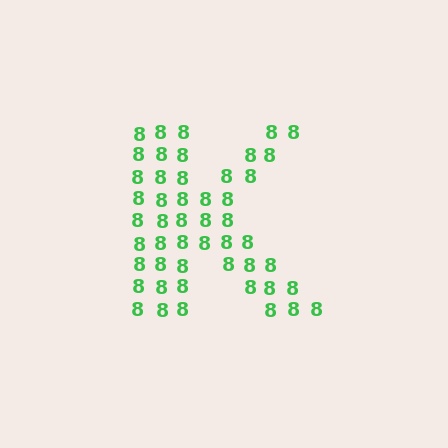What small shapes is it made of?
It is made of small digit 8's.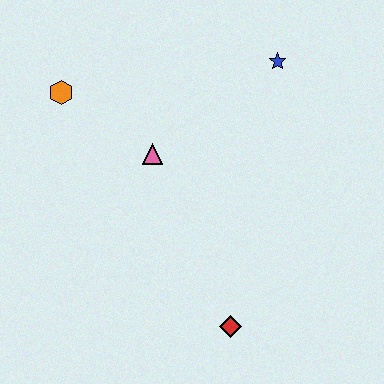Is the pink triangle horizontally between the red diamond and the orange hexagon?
Yes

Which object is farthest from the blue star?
The red diamond is farthest from the blue star.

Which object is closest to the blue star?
The pink triangle is closest to the blue star.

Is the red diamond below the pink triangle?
Yes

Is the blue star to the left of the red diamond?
No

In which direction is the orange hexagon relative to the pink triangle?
The orange hexagon is to the left of the pink triangle.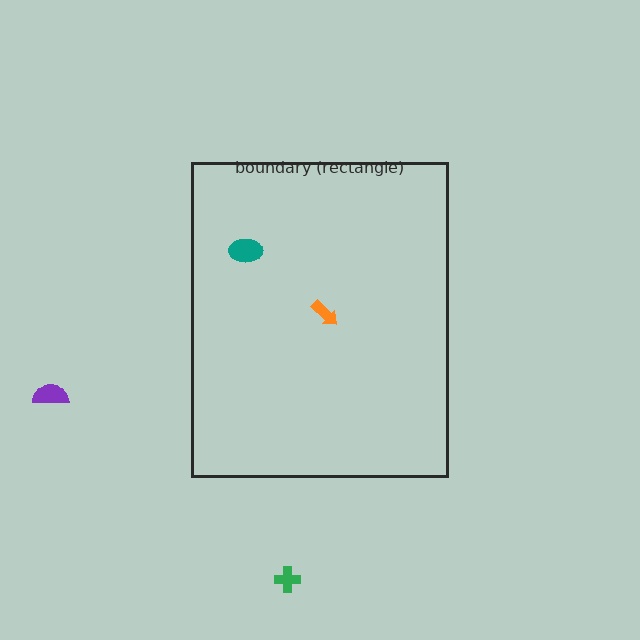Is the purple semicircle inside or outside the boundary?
Outside.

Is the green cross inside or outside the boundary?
Outside.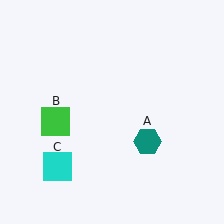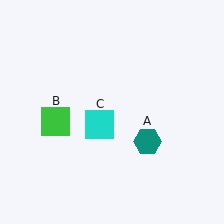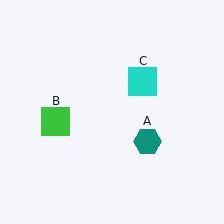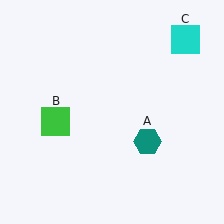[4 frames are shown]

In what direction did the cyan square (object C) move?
The cyan square (object C) moved up and to the right.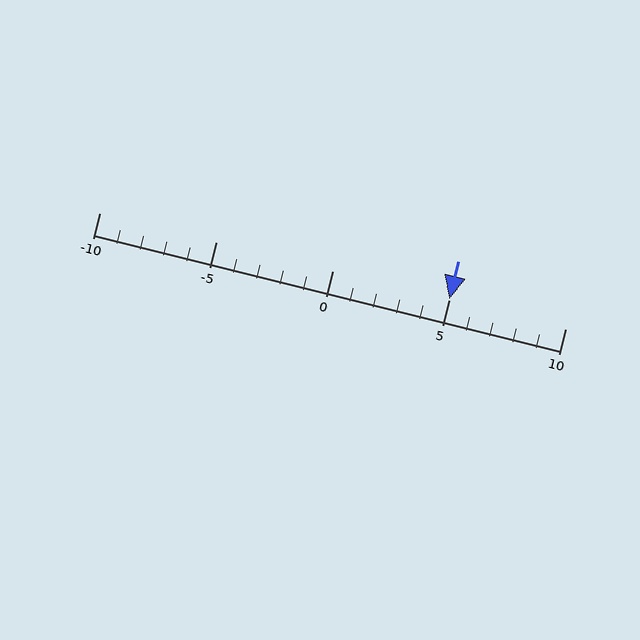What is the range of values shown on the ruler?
The ruler shows values from -10 to 10.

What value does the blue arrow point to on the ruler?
The blue arrow points to approximately 5.